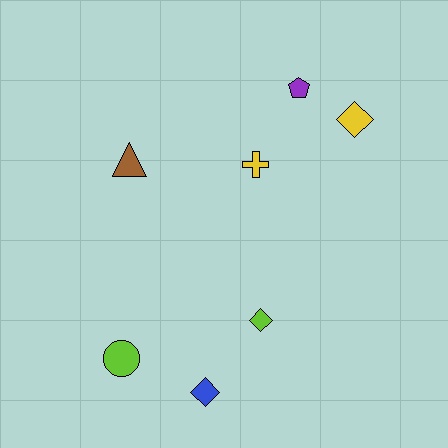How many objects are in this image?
There are 7 objects.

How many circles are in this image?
There is 1 circle.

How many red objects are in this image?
There are no red objects.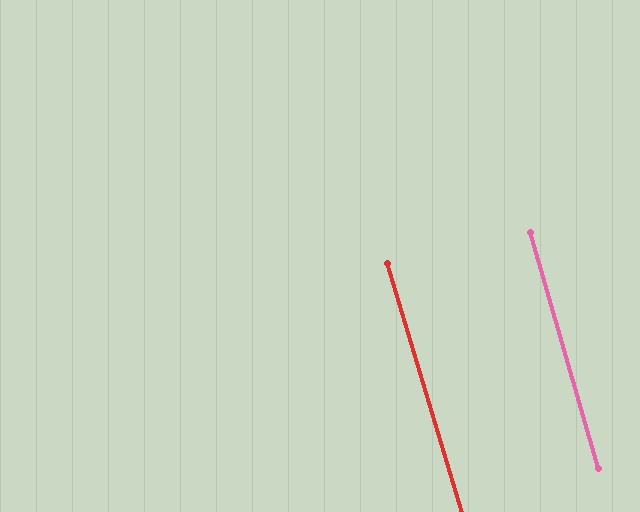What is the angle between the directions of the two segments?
Approximately 0 degrees.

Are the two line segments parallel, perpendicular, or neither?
Parallel — their directions differ by only 0.4°.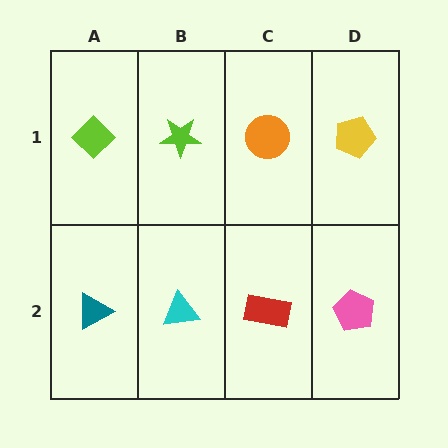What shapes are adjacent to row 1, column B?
A cyan triangle (row 2, column B), a lime diamond (row 1, column A), an orange circle (row 1, column C).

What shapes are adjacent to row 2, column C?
An orange circle (row 1, column C), a cyan triangle (row 2, column B), a pink pentagon (row 2, column D).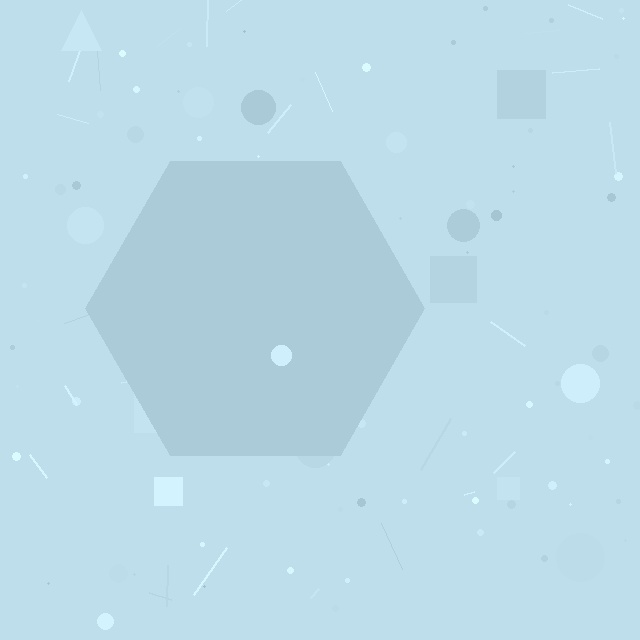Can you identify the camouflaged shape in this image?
The camouflaged shape is a hexagon.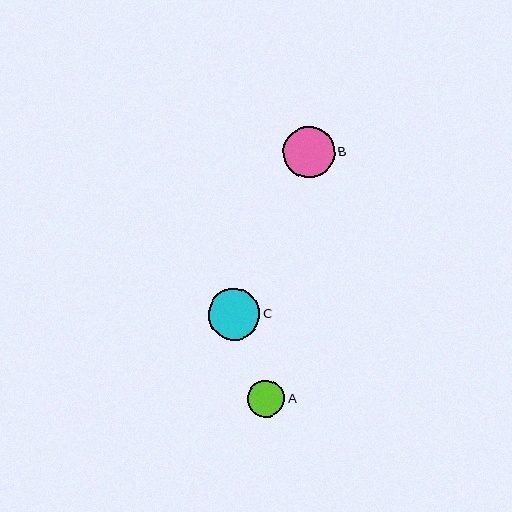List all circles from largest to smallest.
From largest to smallest: B, C, A.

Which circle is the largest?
Circle B is the largest with a size of approximately 52 pixels.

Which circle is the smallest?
Circle A is the smallest with a size of approximately 37 pixels.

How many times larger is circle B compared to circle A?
Circle B is approximately 1.4 times the size of circle A.